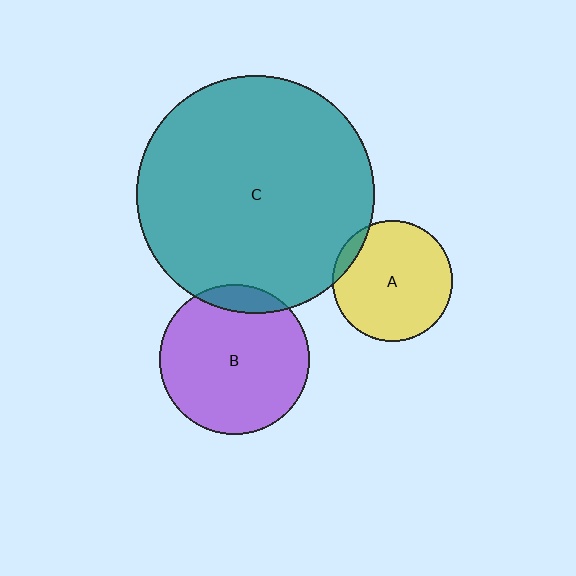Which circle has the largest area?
Circle C (teal).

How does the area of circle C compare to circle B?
Approximately 2.5 times.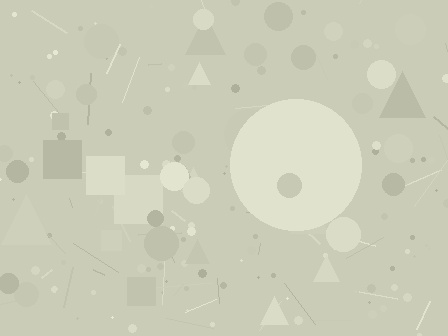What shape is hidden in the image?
A circle is hidden in the image.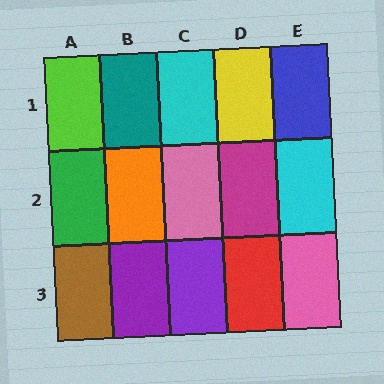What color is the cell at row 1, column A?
Lime.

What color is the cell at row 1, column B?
Teal.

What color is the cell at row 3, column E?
Pink.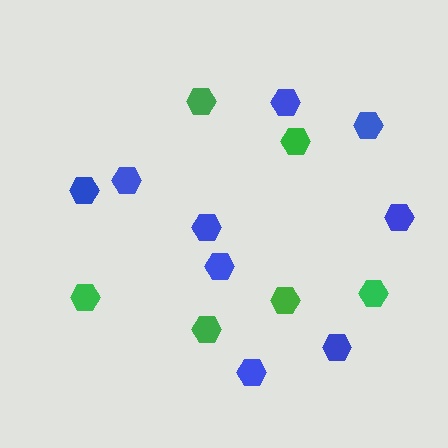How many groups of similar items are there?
There are 2 groups: one group of green hexagons (6) and one group of blue hexagons (9).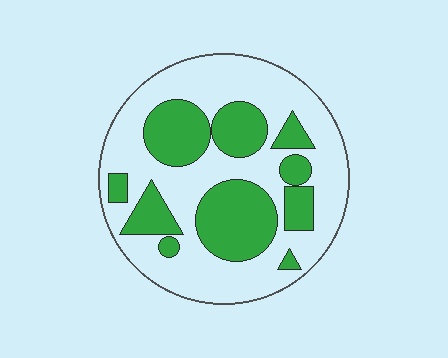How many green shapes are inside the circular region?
10.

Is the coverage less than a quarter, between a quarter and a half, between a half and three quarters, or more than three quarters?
Between a quarter and a half.